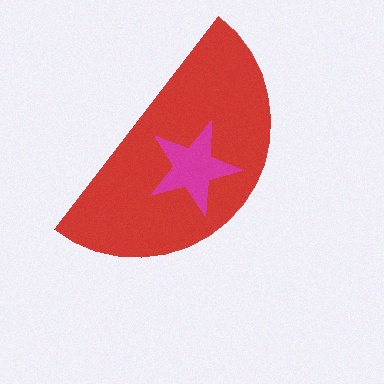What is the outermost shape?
The red semicircle.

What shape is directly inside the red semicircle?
The magenta star.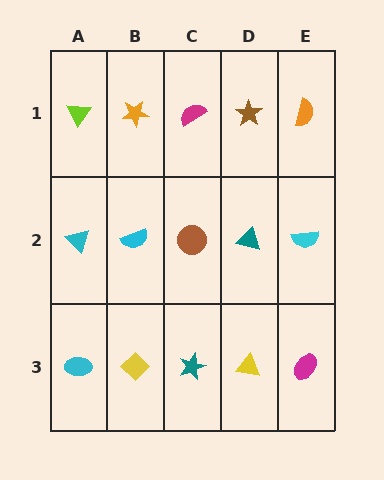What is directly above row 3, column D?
A teal triangle.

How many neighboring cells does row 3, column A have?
2.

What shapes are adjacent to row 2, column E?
An orange semicircle (row 1, column E), a magenta ellipse (row 3, column E), a teal triangle (row 2, column D).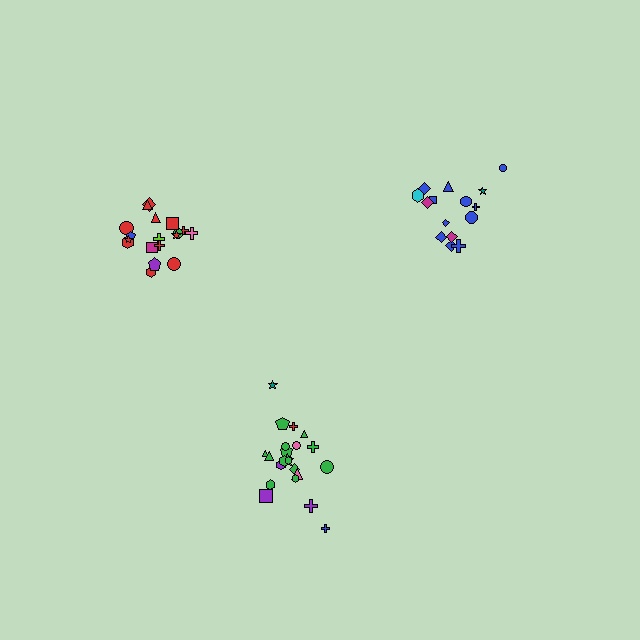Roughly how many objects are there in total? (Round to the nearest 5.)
Roughly 55 objects in total.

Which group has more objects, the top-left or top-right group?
The top-left group.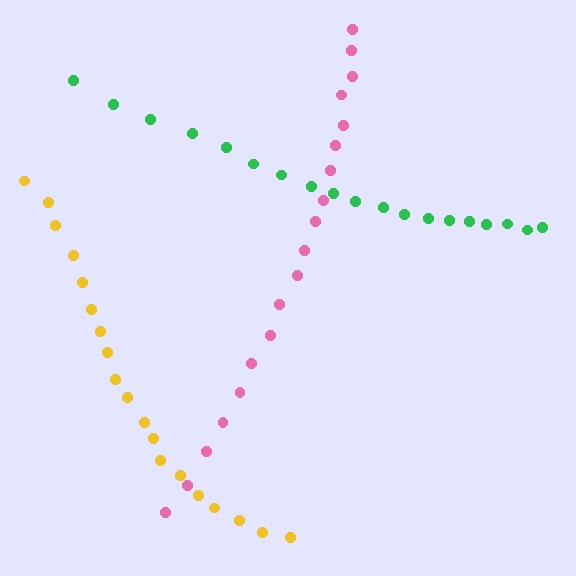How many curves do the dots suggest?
There are 3 distinct paths.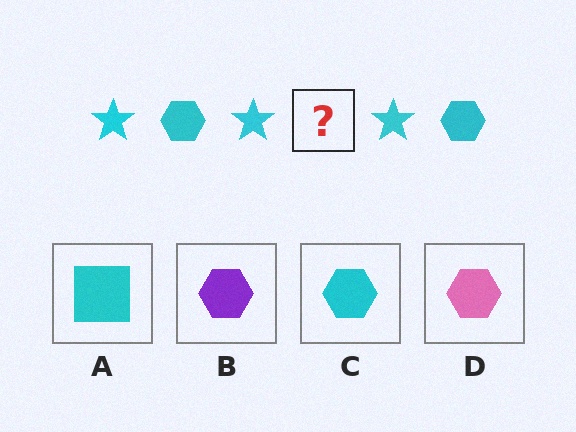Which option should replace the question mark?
Option C.